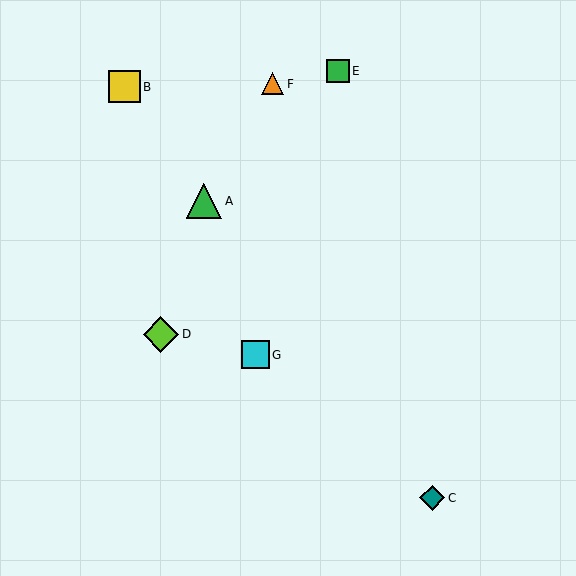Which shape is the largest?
The lime diamond (labeled D) is the largest.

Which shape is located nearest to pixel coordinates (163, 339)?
The lime diamond (labeled D) at (161, 334) is nearest to that location.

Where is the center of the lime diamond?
The center of the lime diamond is at (161, 334).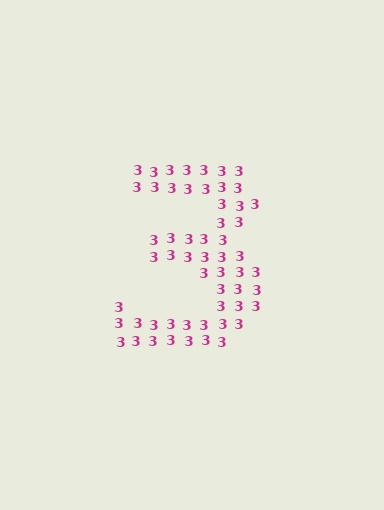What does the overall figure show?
The overall figure shows the digit 3.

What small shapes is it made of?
It is made of small digit 3's.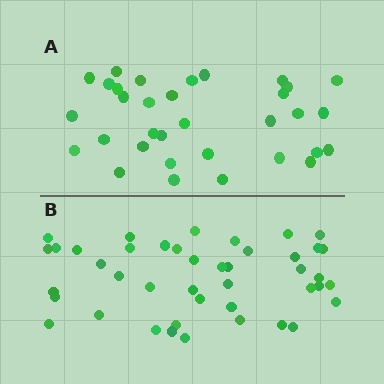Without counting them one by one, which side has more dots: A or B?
Region B (the bottom region) has more dots.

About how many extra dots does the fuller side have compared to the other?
Region B has roughly 10 or so more dots than region A.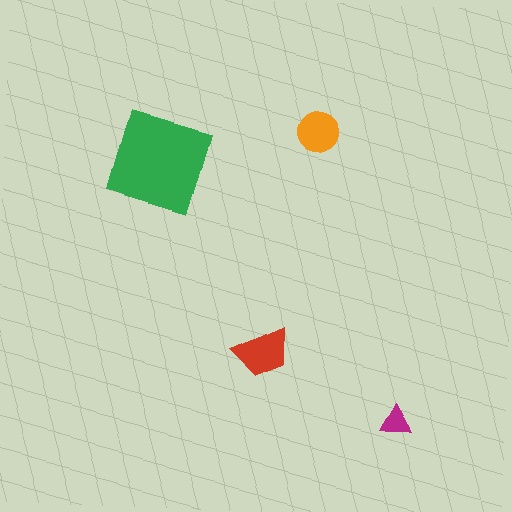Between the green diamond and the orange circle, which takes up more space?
The green diamond.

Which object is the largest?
The green diamond.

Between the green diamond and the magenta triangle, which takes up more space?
The green diamond.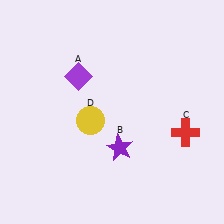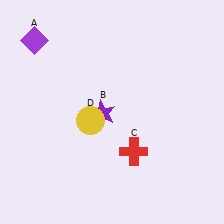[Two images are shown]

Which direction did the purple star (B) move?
The purple star (B) moved up.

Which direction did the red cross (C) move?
The red cross (C) moved left.